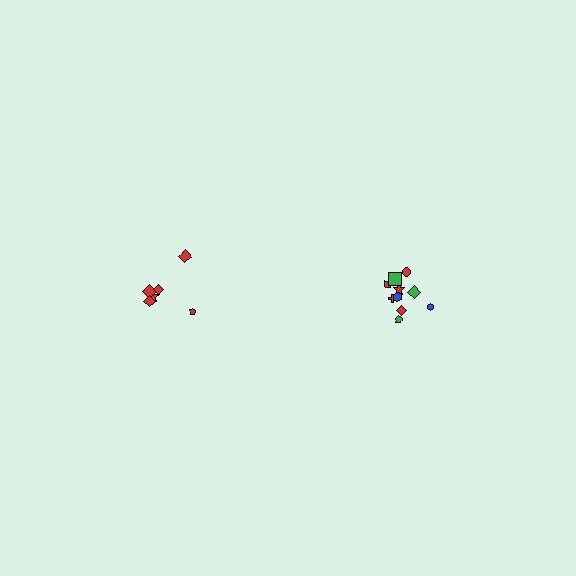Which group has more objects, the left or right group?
The right group.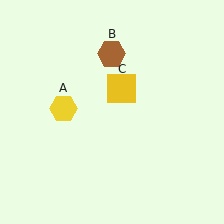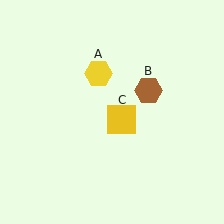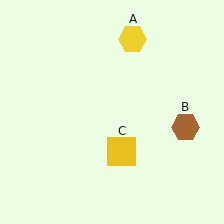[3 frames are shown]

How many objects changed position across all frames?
3 objects changed position: yellow hexagon (object A), brown hexagon (object B), yellow square (object C).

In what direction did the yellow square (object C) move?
The yellow square (object C) moved down.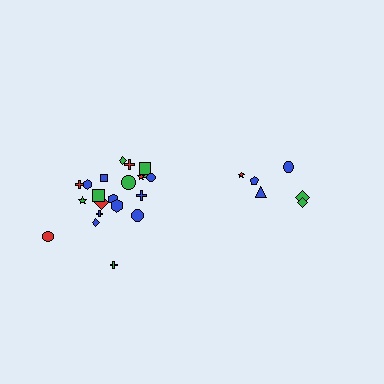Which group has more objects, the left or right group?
The left group.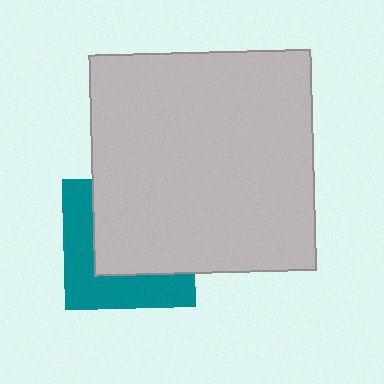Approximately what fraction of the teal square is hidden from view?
Roughly 57% of the teal square is hidden behind the light gray square.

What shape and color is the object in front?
The object in front is a light gray square.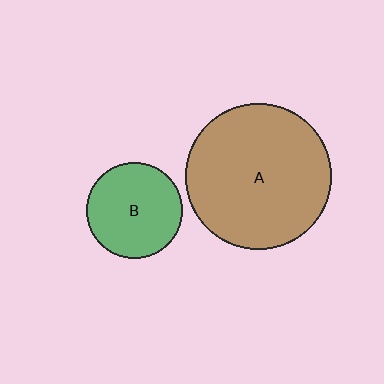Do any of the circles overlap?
No, none of the circles overlap.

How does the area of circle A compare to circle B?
Approximately 2.3 times.